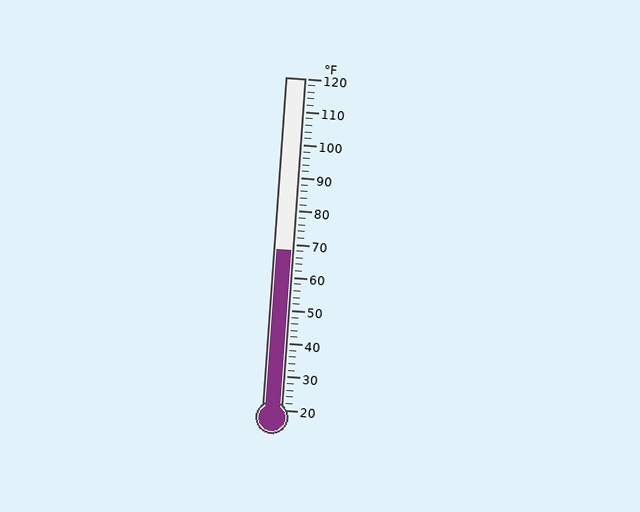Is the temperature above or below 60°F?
The temperature is above 60°F.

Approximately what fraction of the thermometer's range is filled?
The thermometer is filled to approximately 50% of its range.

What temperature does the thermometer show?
The thermometer shows approximately 68°F.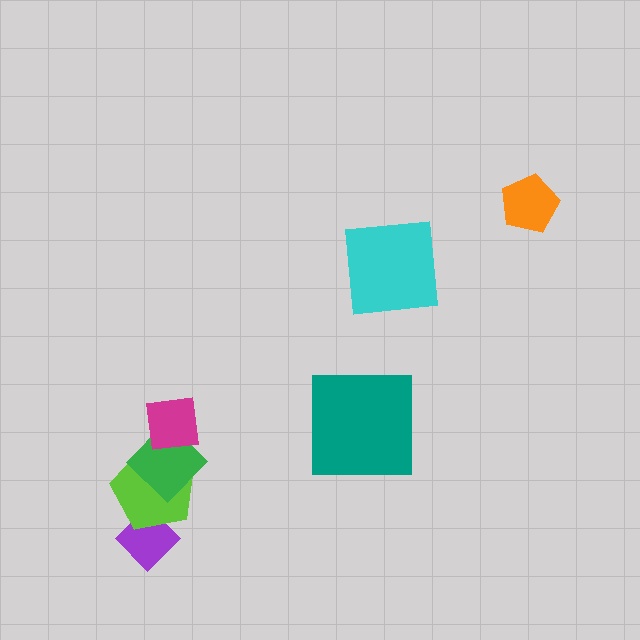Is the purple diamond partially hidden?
Yes, it is partially covered by another shape.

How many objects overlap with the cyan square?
0 objects overlap with the cyan square.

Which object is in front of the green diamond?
The magenta square is in front of the green diamond.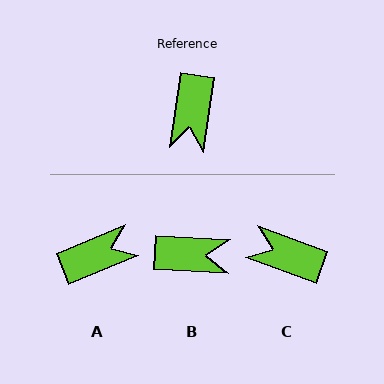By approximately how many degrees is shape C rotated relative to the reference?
Approximately 102 degrees clockwise.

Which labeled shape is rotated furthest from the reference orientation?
A, about 121 degrees away.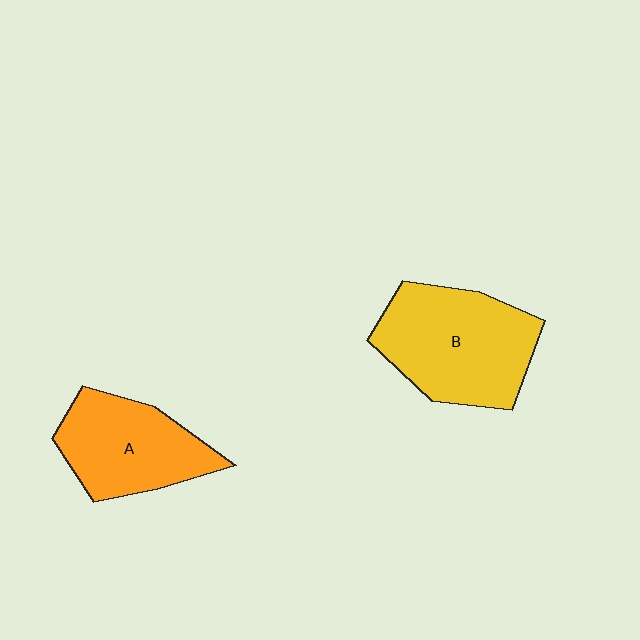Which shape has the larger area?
Shape B (yellow).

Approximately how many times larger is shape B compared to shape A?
Approximately 1.3 times.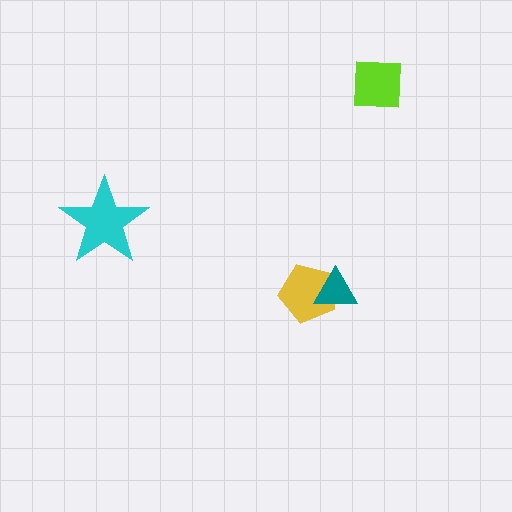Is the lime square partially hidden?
No, no other shape covers it.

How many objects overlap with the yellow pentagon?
1 object overlaps with the yellow pentagon.